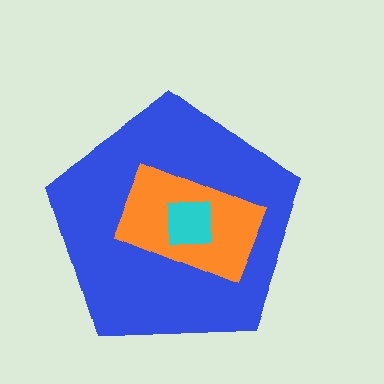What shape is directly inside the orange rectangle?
The cyan square.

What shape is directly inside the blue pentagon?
The orange rectangle.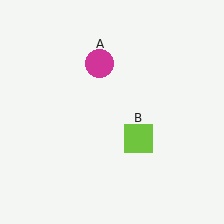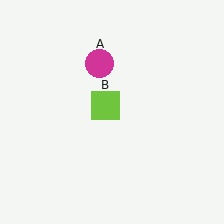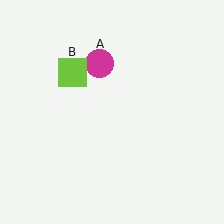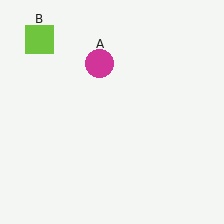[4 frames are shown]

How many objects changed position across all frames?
1 object changed position: lime square (object B).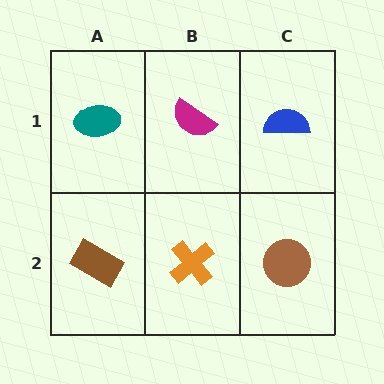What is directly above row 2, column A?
A teal ellipse.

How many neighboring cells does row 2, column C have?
2.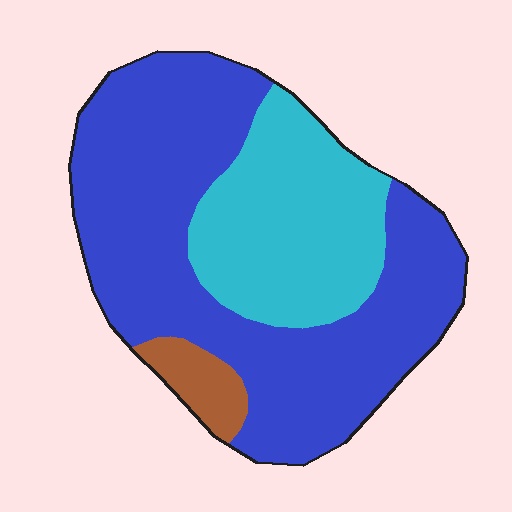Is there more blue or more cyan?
Blue.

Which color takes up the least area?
Brown, at roughly 5%.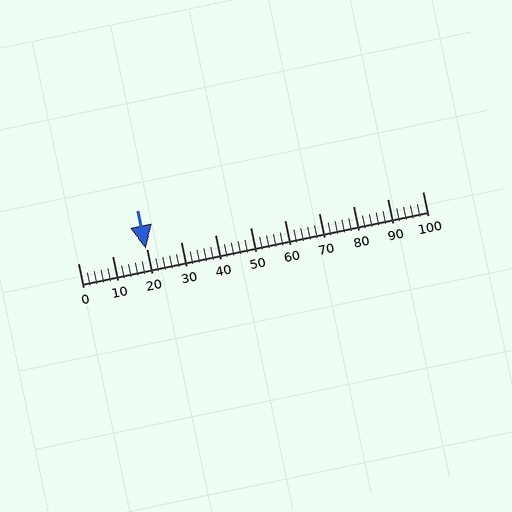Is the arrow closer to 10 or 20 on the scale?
The arrow is closer to 20.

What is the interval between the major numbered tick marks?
The major tick marks are spaced 10 units apart.